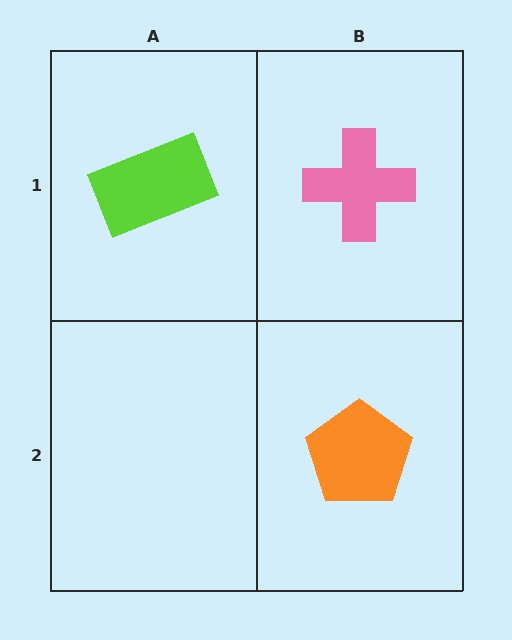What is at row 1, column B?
A pink cross.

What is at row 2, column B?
An orange pentagon.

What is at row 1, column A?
A lime rectangle.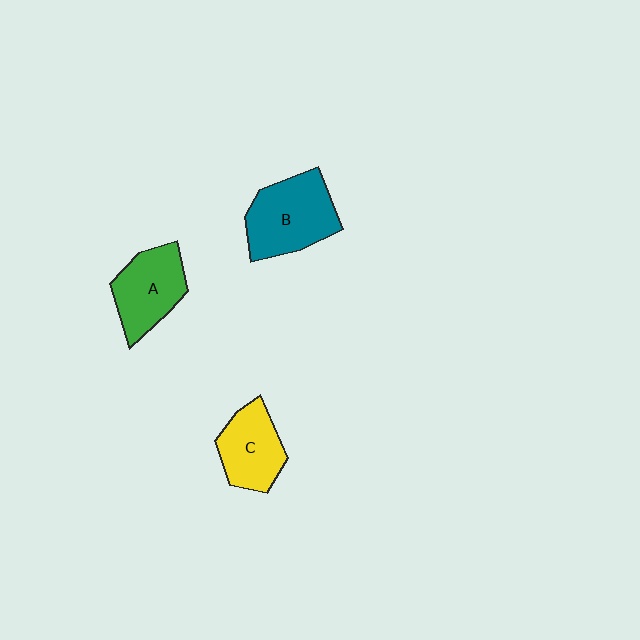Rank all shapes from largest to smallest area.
From largest to smallest: B (teal), A (green), C (yellow).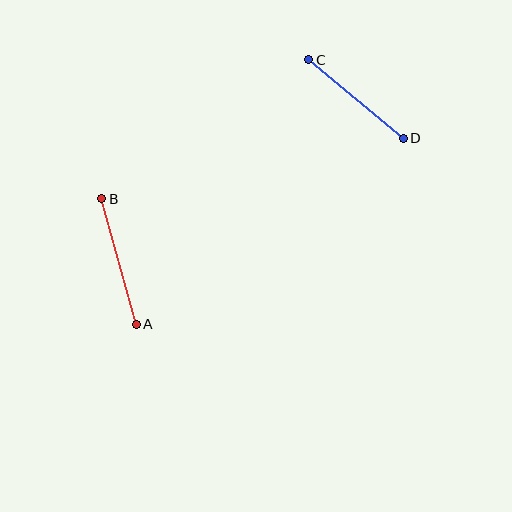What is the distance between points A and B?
The distance is approximately 130 pixels.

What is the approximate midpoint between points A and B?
The midpoint is at approximately (119, 262) pixels.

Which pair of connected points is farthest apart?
Points A and B are farthest apart.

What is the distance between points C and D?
The distance is approximately 123 pixels.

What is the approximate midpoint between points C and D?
The midpoint is at approximately (356, 99) pixels.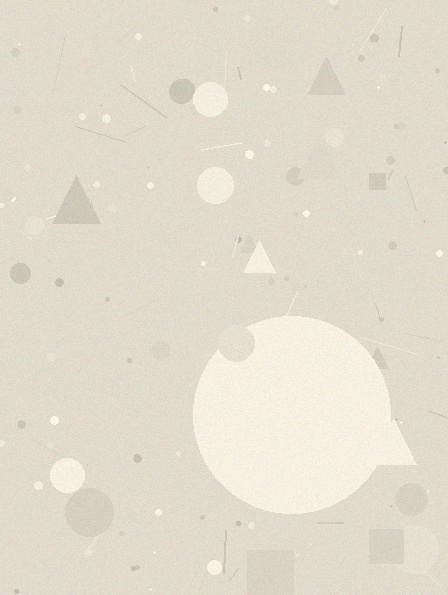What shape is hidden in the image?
A circle is hidden in the image.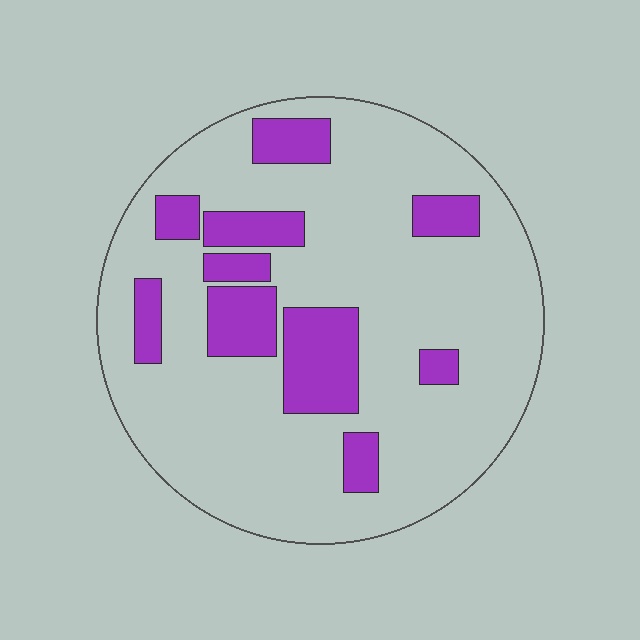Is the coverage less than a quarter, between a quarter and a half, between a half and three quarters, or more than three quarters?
Less than a quarter.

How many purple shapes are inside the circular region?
10.